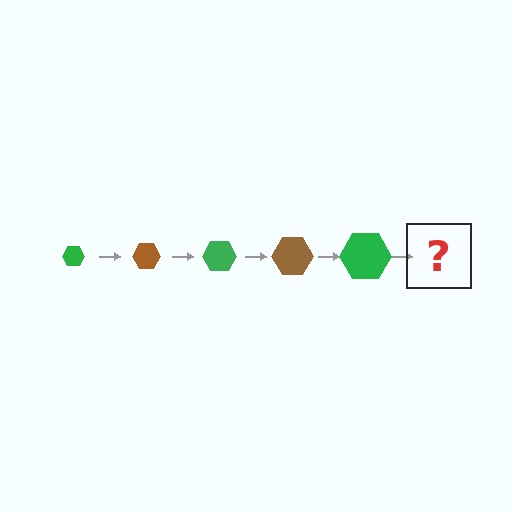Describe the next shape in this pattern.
It should be a brown hexagon, larger than the previous one.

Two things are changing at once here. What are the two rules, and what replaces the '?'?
The two rules are that the hexagon grows larger each step and the color cycles through green and brown. The '?' should be a brown hexagon, larger than the previous one.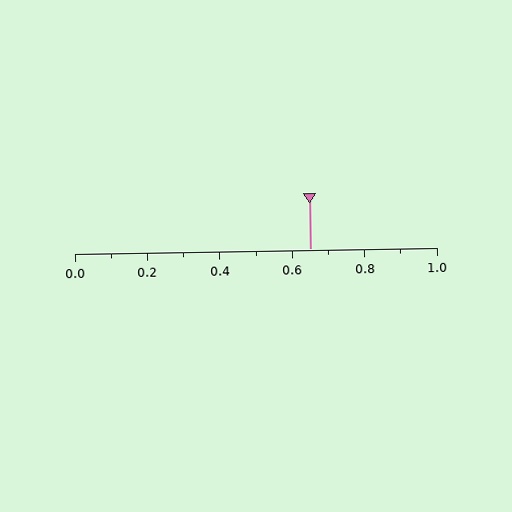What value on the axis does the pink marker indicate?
The marker indicates approximately 0.65.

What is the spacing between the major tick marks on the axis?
The major ticks are spaced 0.2 apart.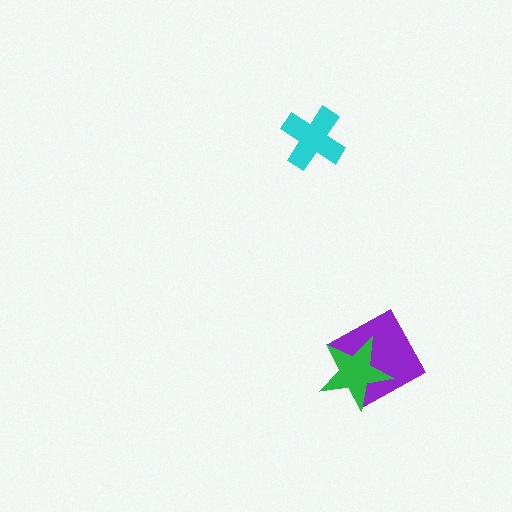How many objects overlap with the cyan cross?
0 objects overlap with the cyan cross.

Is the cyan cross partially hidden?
No, no other shape covers it.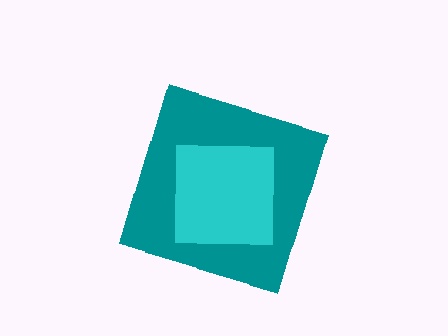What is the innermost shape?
The cyan square.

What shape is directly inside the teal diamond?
The cyan square.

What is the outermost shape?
The teal diamond.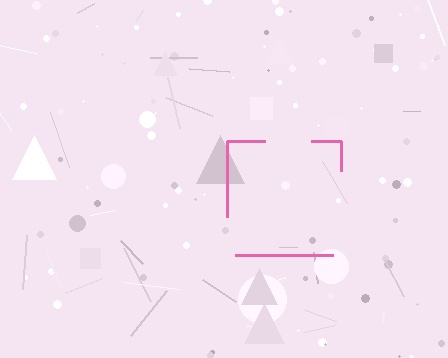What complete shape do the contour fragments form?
The contour fragments form a square.